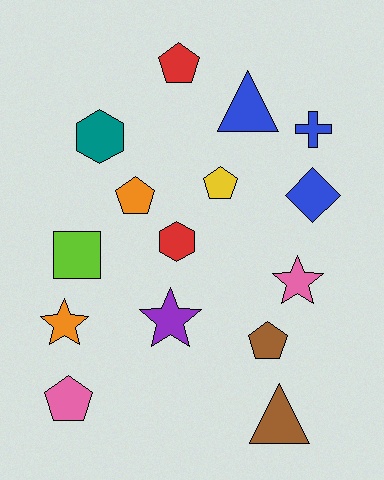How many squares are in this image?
There is 1 square.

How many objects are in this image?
There are 15 objects.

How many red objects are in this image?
There are 2 red objects.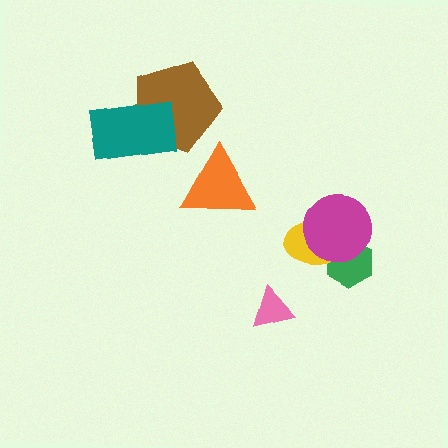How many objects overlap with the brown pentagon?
1 object overlaps with the brown pentagon.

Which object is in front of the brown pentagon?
The teal rectangle is in front of the brown pentagon.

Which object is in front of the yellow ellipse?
The magenta circle is in front of the yellow ellipse.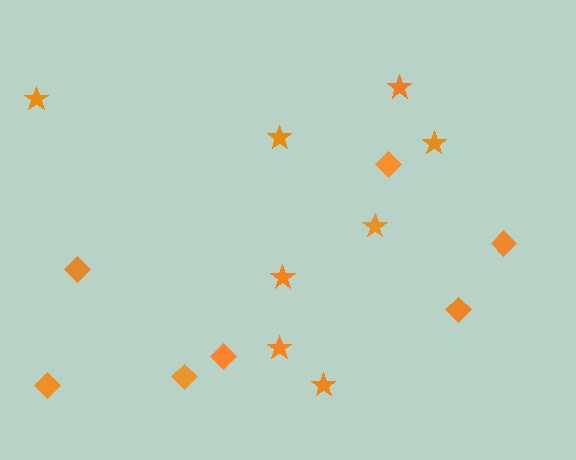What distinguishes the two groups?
There are 2 groups: one group of diamonds (7) and one group of stars (8).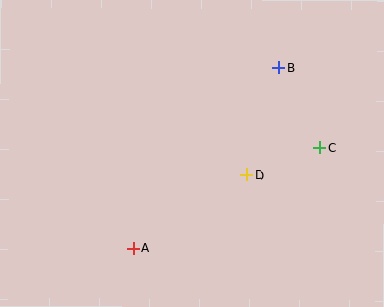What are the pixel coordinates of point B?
Point B is at (278, 67).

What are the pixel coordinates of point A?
Point A is at (134, 248).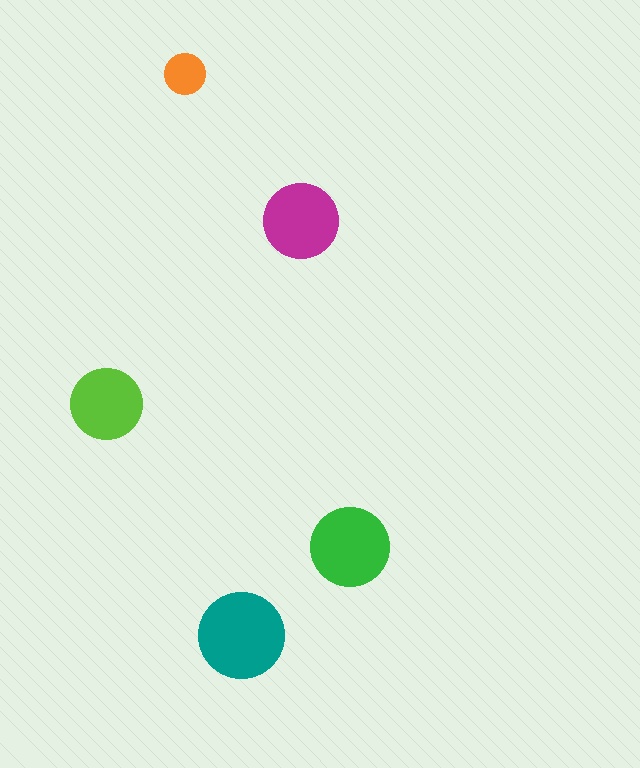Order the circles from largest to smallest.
the teal one, the green one, the magenta one, the lime one, the orange one.